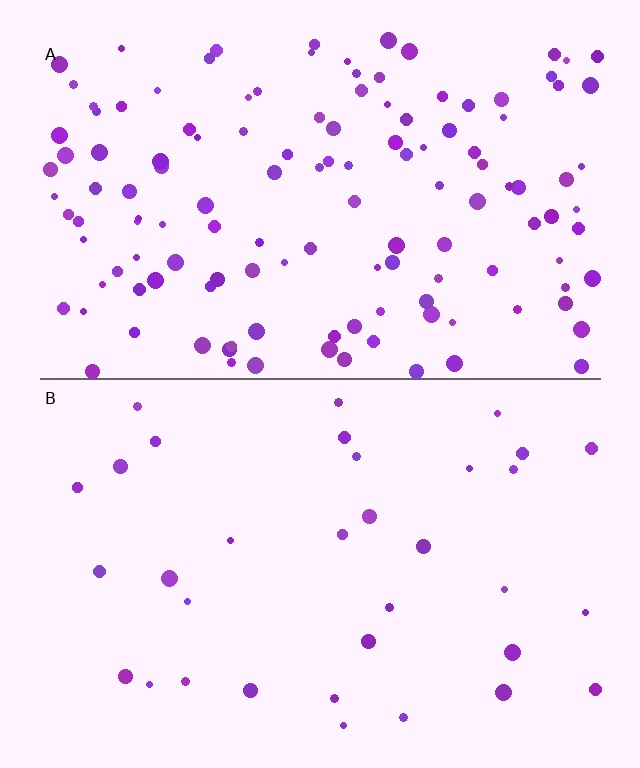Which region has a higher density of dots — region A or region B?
A (the top).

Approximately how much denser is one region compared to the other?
Approximately 3.8× — region A over region B.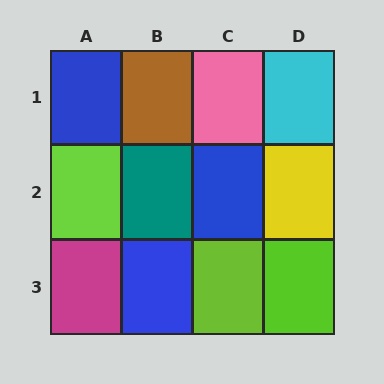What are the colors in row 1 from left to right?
Blue, brown, pink, cyan.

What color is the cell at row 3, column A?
Magenta.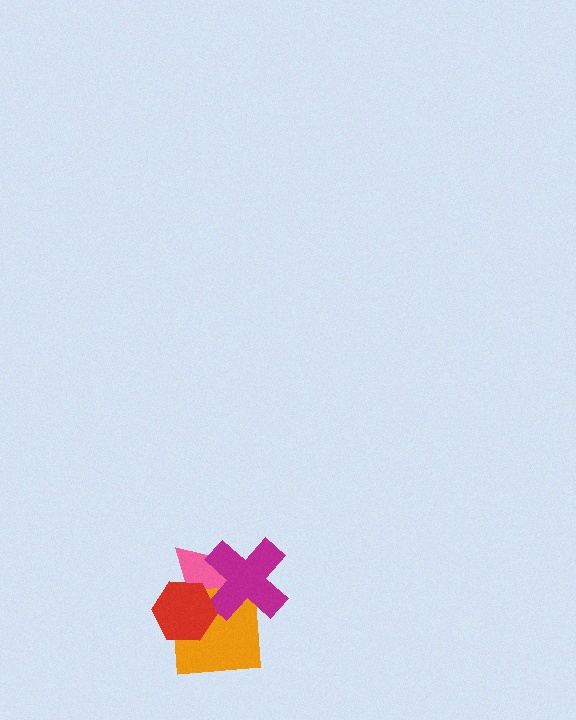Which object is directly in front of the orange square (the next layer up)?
The magenta cross is directly in front of the orange square.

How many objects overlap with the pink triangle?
3 objects overlap with the pink triangle.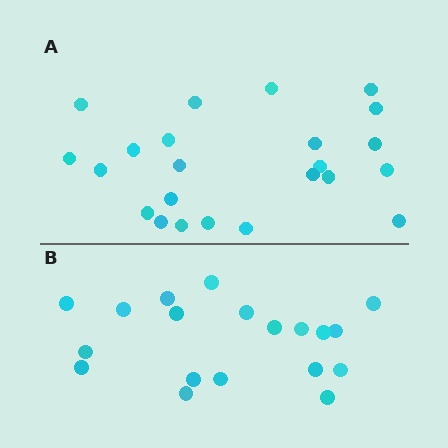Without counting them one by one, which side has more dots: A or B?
Region A (the top region) has more dots.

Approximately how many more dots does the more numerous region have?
Region A has about 4 more dots than region B.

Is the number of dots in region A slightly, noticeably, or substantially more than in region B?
Region A has only slightly more — the two regions are fairly close. The ratio is roughly 1.2 to 1.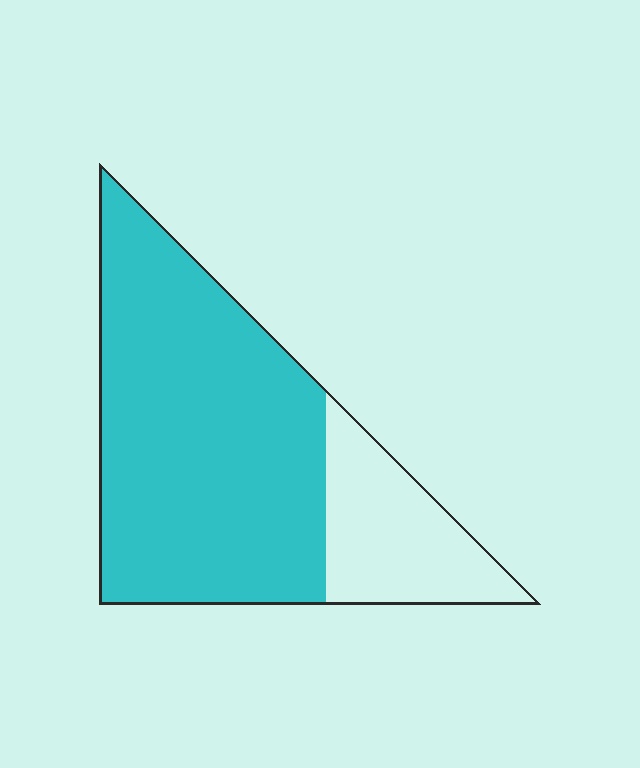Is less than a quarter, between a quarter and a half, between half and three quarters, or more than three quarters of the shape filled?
More than three quarters.